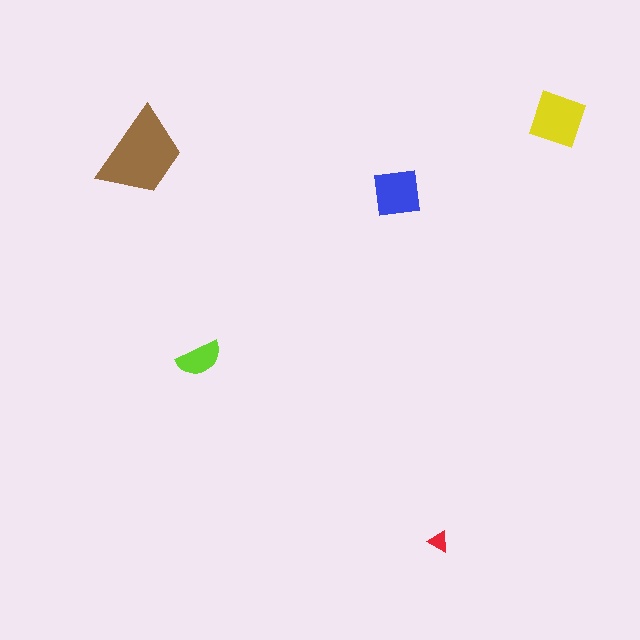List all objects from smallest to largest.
The red triangle, the lime semicircle, the blue square, the yellow diamond, the brown trapezoid.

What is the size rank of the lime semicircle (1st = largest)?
4th.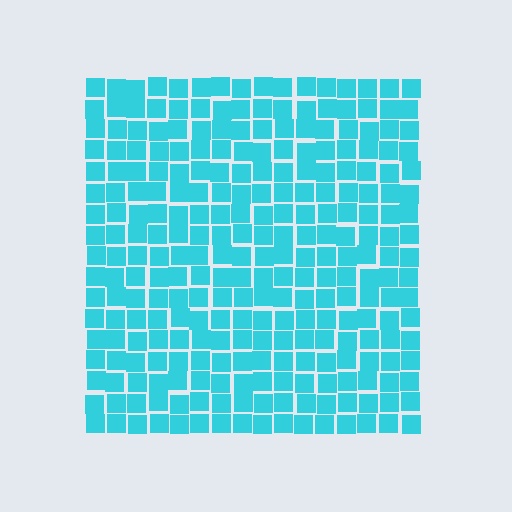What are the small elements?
The small elements are squares.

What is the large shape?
The large shape is a square.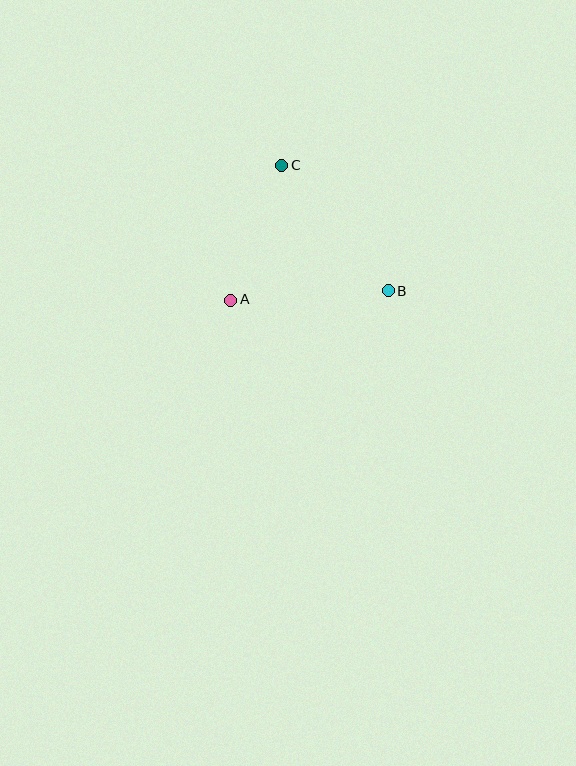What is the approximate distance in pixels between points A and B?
The distance between A and B is approximately 158 pixels.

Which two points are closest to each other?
Points A and C are closest to each other.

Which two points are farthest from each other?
Points B and C are farthest from each other.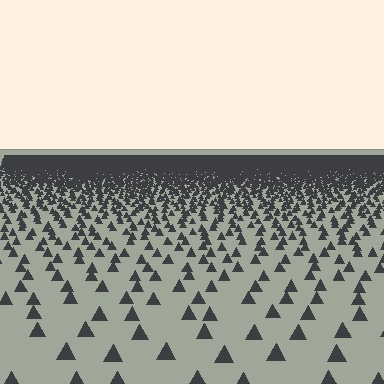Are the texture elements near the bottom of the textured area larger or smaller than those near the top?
Larger. Near the bottom, elements are closer to the viewer and appear at a bigger on-screen size.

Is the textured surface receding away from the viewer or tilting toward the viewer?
The surface is receding away from the viewer. Texture elements get smaller and denser toward the top.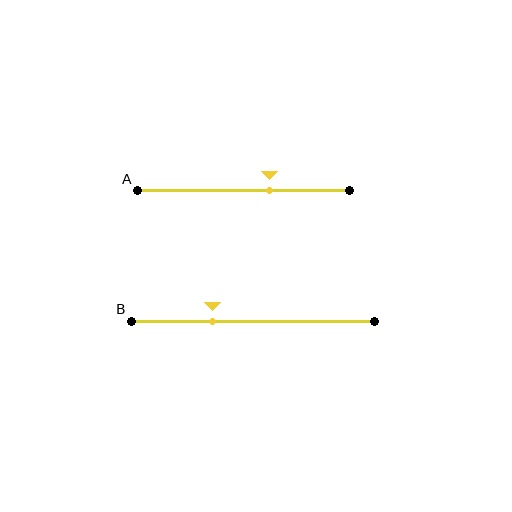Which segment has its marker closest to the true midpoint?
Segment A has its marker closest to the true midpoint.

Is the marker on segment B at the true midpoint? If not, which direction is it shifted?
No, the marker on segment B is shifted to the left by about 17% of the segment length.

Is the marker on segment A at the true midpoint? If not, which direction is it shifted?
No, the marker on segment A is shifted to the right by about 13% of the segment length.